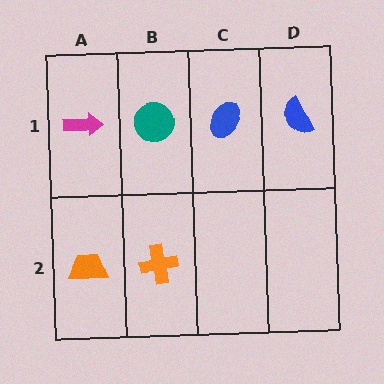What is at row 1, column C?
A blue ellipse.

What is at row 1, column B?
A teal circle.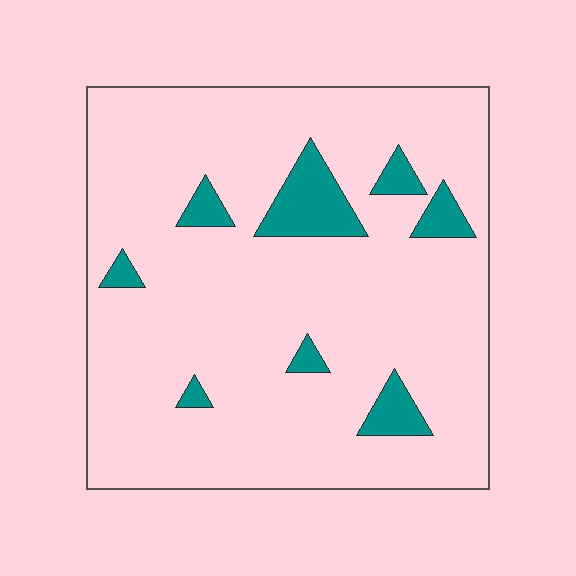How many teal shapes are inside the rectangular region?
8.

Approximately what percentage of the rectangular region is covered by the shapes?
Approximately 10%.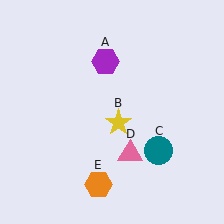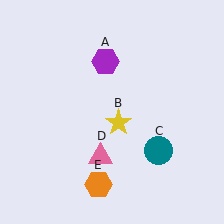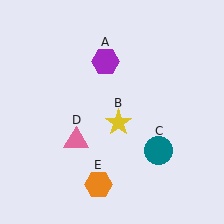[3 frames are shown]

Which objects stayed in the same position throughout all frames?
Purple hexagon (object A) and yellow star (object B) and teal circle (object C) and orange hexagon (object E) remained stationary.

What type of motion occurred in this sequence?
The pink triangle (object D) rotated clockwise around the center of the scene.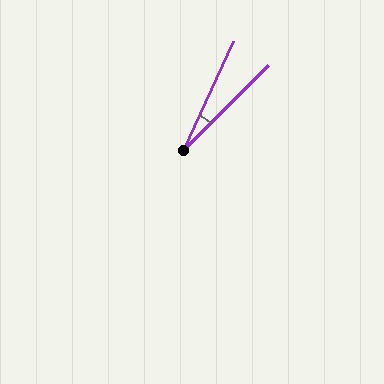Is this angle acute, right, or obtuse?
It is acute.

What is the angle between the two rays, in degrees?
Approximately 20 degrees.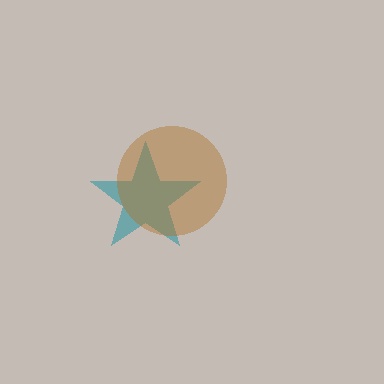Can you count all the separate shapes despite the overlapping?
Yes, there are 2 separate shapes.